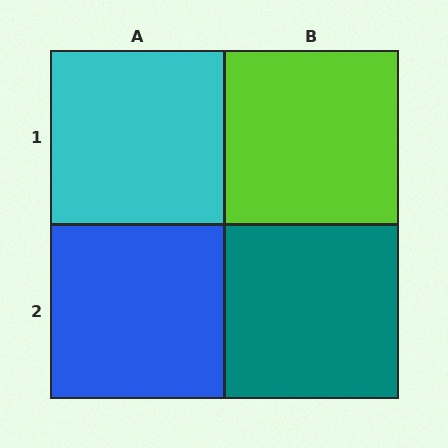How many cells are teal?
1 cell is teal.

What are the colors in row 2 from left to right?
Blue, teal.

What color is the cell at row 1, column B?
Lime.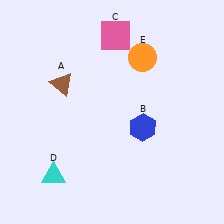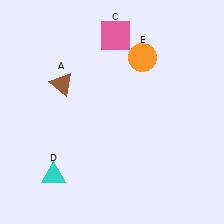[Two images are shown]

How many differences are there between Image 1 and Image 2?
There is 1 difference between the two images.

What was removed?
The blue hexagon (B) was removed in Image 2.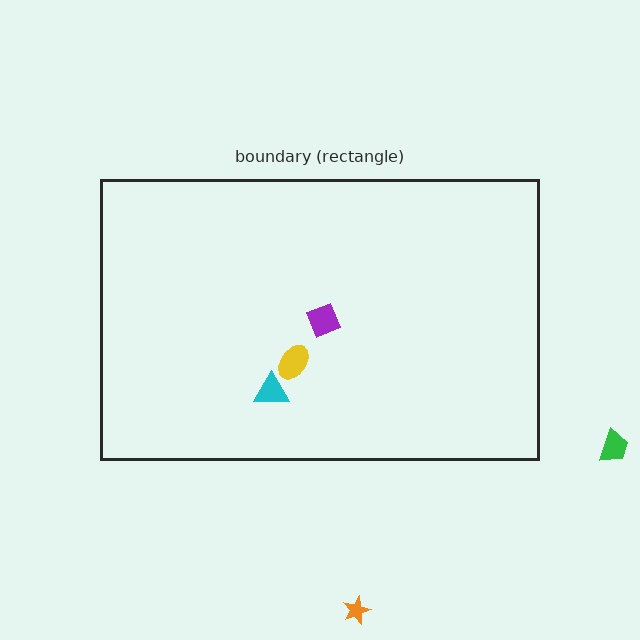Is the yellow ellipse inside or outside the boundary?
Inside.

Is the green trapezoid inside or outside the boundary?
Outside.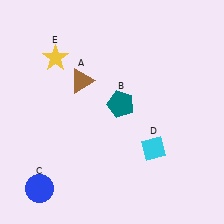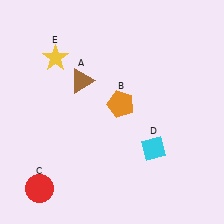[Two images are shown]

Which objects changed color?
B changed from teal to orange. C changed from blue to red.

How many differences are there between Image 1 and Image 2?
There are 2 differences between the two images.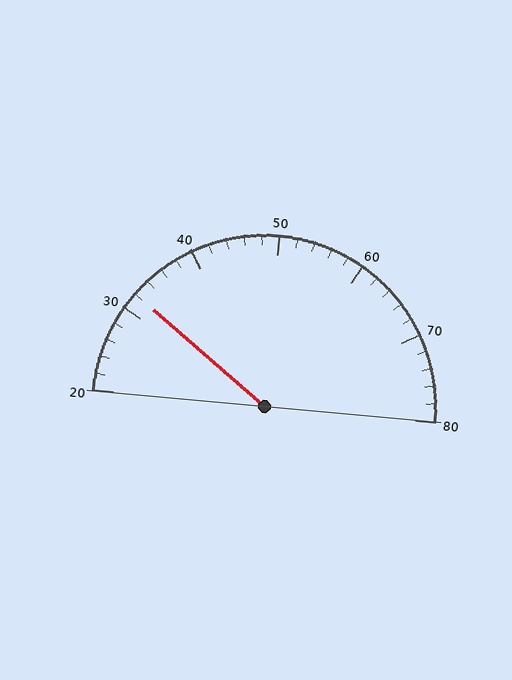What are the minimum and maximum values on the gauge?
The gauge ranges from 20 to 80.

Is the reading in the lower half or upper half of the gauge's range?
The reading is in the lower half of the range (20 to 80).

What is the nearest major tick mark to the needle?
The nearest major tick mark is 30.